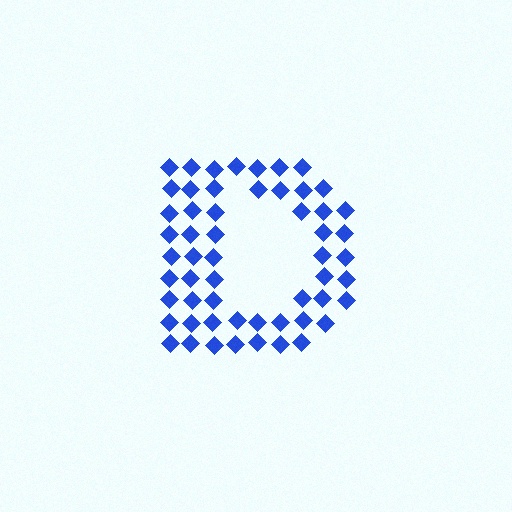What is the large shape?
The large shape is the letter D.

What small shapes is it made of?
It is made of small diamonds.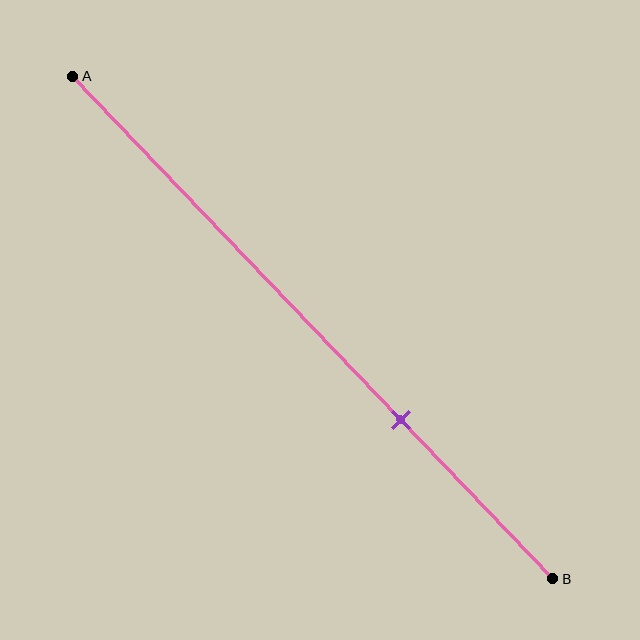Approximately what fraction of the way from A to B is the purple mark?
The purple mark is approximately 70% of the way from A to B.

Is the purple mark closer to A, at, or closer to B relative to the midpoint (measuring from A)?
The purple mark is closer to point B than the midpoint of segment AB.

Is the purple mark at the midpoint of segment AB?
No, the mark is at about 70% from A, not at the 50% midpoint.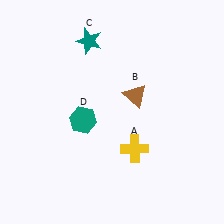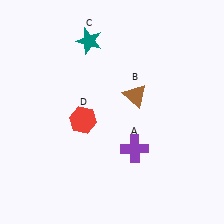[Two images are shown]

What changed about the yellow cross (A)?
In Image 1, A is yellow. In Image 2, it changed to purple.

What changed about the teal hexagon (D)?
In Image 1, D is teal. In Image 2, it changed to red.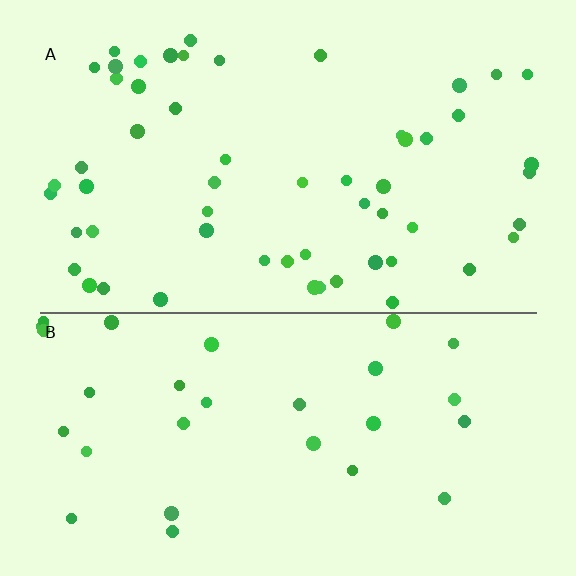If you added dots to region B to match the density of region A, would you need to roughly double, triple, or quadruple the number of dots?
Approximately double.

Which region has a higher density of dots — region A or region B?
A (the top).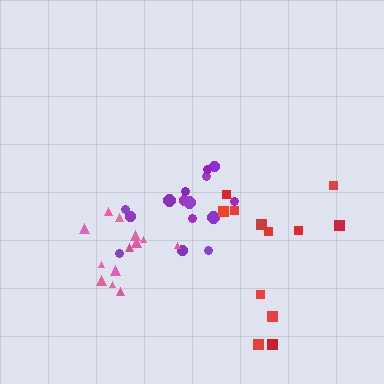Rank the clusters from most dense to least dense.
pink, purple, red.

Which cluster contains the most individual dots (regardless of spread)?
Purple (15).